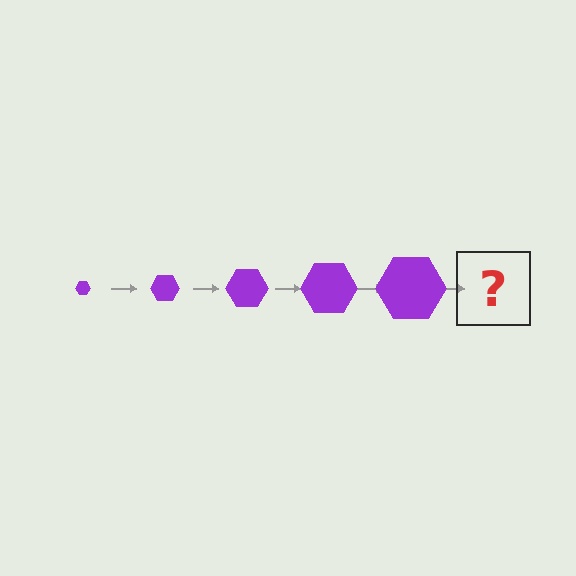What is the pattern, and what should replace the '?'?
The pattern is that the hexagon gets progressively larger each step. The '?' should be a purple hexagon, larger than the previous one.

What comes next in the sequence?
The next element should be a purple hexagon, larger than the previous one.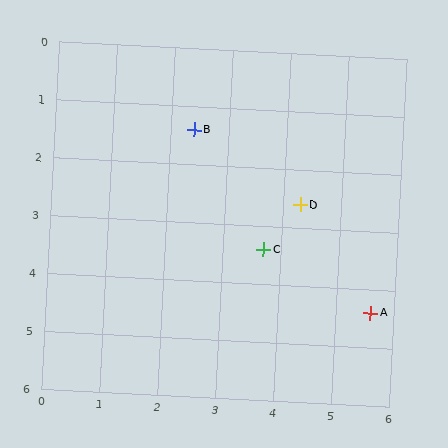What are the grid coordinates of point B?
Point B is at approximately (2.4, 1.4).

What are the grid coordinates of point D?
Point D is at approximately (4.3, 2.6).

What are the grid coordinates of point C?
Point C is at approximately (3.7, 3.4).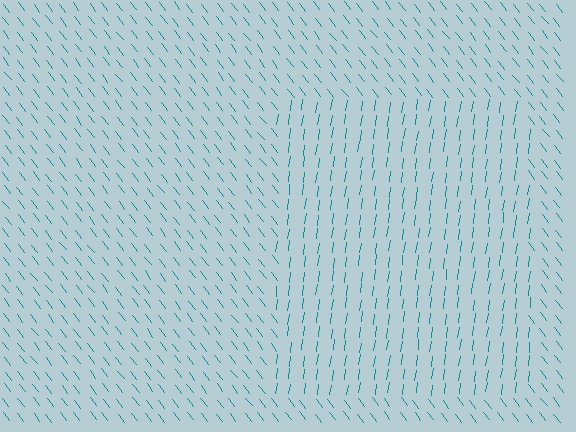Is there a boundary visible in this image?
Yes, there is a texture boundary formed by a change in line orientation.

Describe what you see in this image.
The image is filled with small teal line segments. A rectangle region in the image has lines oriented differently from the surrounding lines, creating a visible texture boundary.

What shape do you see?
I see a rectangle.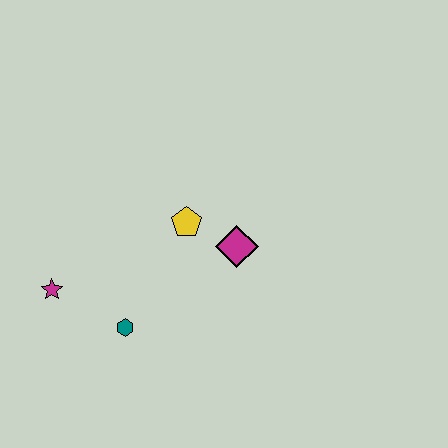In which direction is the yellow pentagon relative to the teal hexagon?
The yellow pentagon is above the teal hexagon.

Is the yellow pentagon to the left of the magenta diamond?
Yes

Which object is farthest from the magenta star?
The magenta diamond is farthest from the magenta star.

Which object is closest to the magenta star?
The teal hexagon is closest to the magenta star.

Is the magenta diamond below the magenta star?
No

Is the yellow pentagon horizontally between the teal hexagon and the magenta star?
No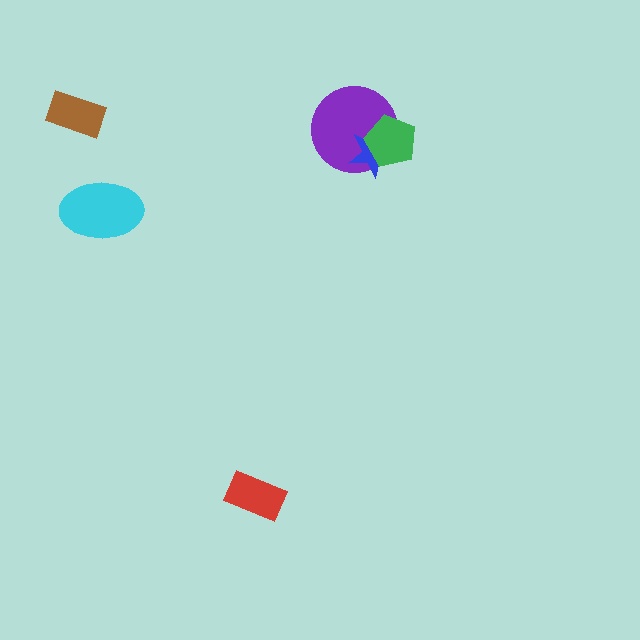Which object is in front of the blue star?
The green pentagon is in front of the blue star.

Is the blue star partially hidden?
Yes, it is partially covered by another shape.